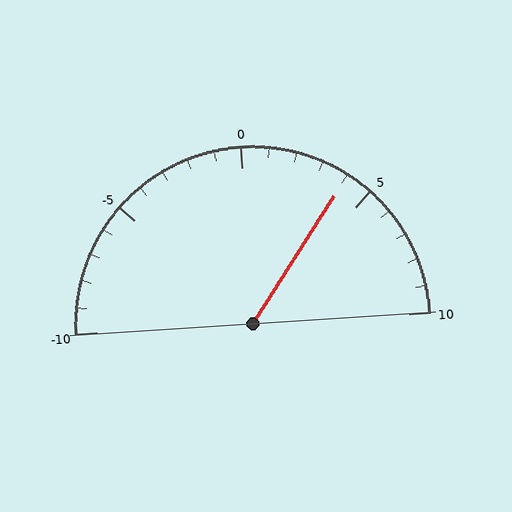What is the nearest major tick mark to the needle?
The nearest major tick mark is 5.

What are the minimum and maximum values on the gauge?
The gauge ranges from -10 to 10.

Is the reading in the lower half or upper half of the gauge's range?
The reading is in the upper half of the range (-10 to 10).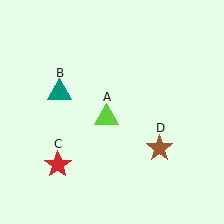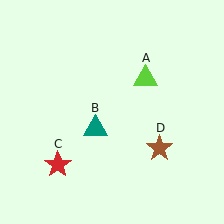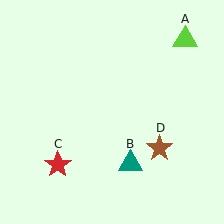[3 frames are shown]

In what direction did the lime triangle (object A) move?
The lime triangle (object A) moved up and to the right.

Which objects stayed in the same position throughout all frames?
Red star (object C) and brown star (object D) remained stationary.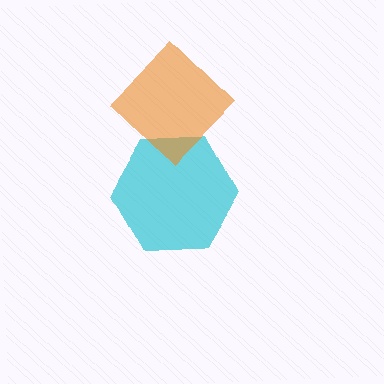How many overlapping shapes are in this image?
There are 2 overlapping shapes in the image.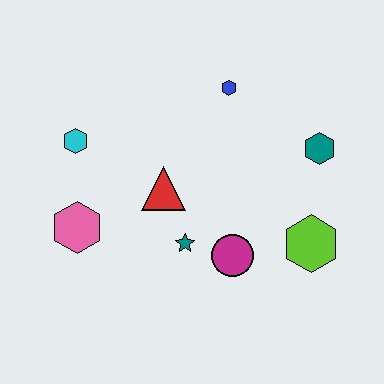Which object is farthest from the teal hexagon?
The pink hexagon is farthest from the teal hexagon.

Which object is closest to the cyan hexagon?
The pink hexagon is closest to the cyan hexagon.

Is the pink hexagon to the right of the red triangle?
No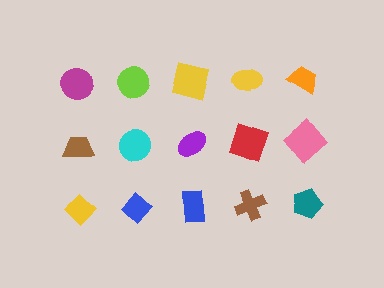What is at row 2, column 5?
A pink diamond.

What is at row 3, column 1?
A yellow diamond.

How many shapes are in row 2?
5 shapes.